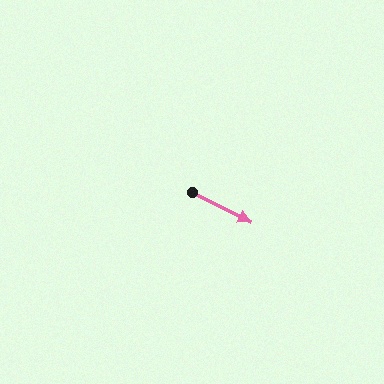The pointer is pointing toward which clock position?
Roughly 4 o'clock.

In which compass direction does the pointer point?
Southeast.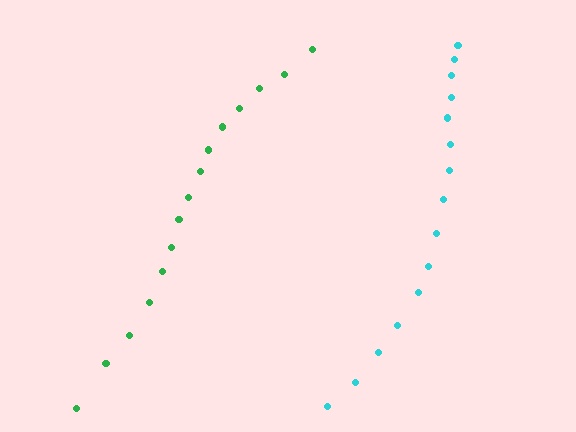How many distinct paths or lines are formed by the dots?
There are 2 distinct paths.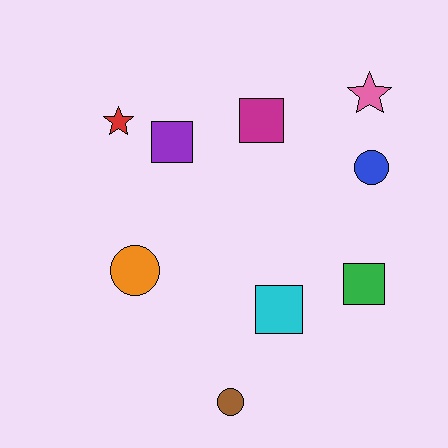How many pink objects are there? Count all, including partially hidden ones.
There is 1 pink object.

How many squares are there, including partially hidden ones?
There are 4 squares.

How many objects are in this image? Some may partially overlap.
There are 9 objects.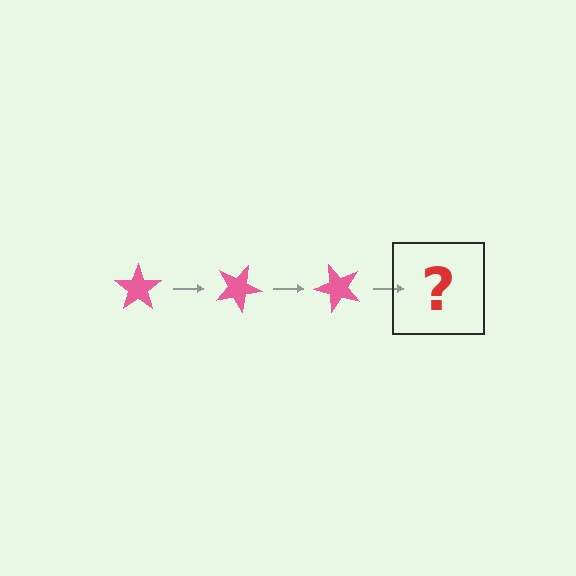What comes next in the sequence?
The next element should be a pink star rotated 75 degrees.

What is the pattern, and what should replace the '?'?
The pattern is that the star rotates 25 degrees each step. The '?' should be a pink star rotated 75 degrees.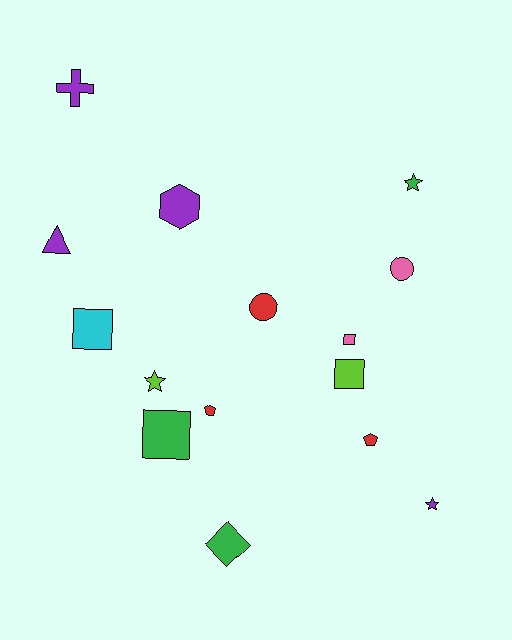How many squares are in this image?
There are 4 squares.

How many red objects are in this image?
There are 3 red objects.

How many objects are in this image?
There are 15 objects.